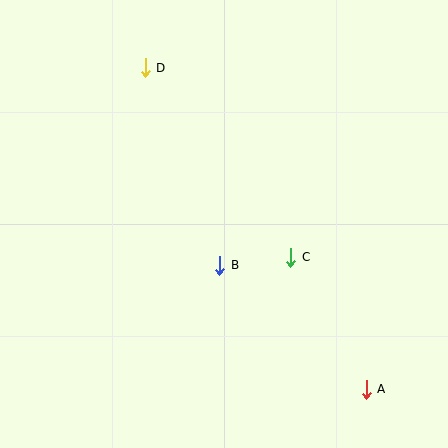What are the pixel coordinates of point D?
Point D is at (145, 68).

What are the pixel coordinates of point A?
Point A is at (366, 389).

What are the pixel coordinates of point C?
Point C is at (291, 257).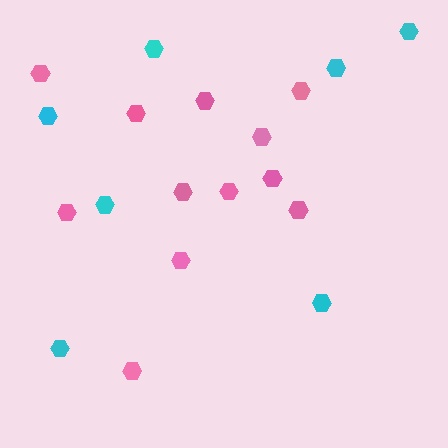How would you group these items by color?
There are 2 groups: one group of cyan hexagons (7) and one group of pink hexagons (12).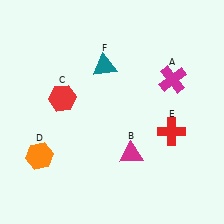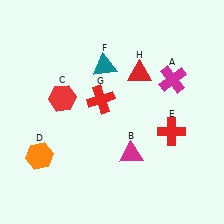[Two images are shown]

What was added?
A red cross (G), a red triangle (H) were added in Image 2.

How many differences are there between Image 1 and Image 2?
There are 2 differences between the two images.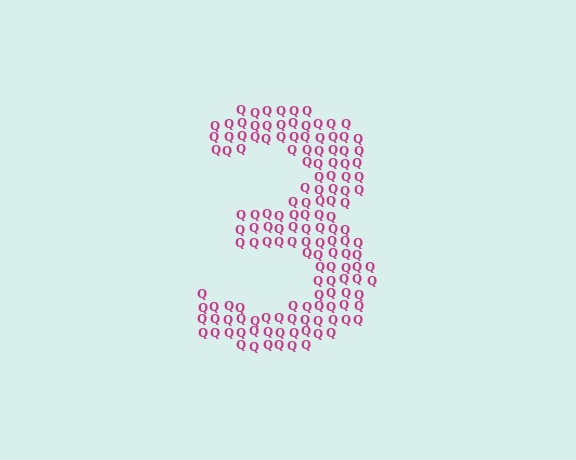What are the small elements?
The small elements are letter Q's.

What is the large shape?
The large shape is the digit 3.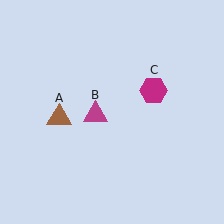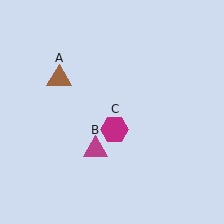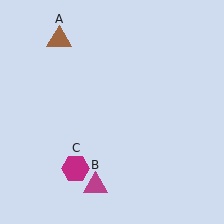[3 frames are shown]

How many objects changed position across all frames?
3 objects changed position: brown triangle (object A), magenta triangle (object B), magenta hexagon (object C).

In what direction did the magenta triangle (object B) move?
The magenta triangle (object B) moved down.